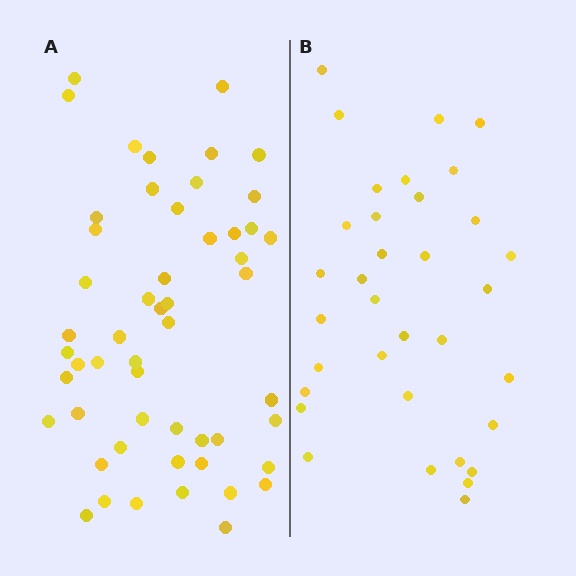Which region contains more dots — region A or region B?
Region A (the left region) has more dots.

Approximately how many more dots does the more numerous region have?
Region A has approximately 20 more dots than region B.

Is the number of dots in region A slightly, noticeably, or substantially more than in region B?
Region A has substantially more. The ratio is roughly 1.6 to 1.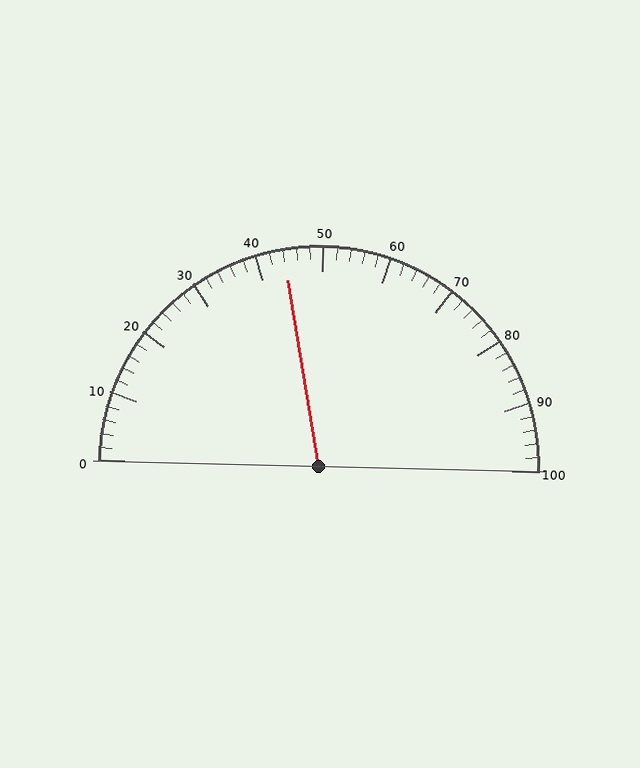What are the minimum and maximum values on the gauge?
The gauge ranges from 0 to 100.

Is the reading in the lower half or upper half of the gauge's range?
The reading is in the lower half of the range (0 to 100).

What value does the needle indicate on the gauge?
The needle indicates approximately 44.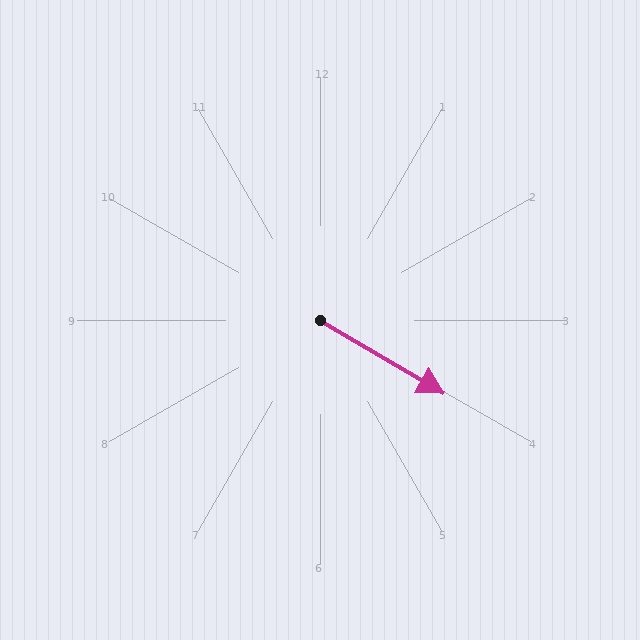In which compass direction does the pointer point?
Southeast.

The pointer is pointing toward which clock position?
Roughly 4 o'clock.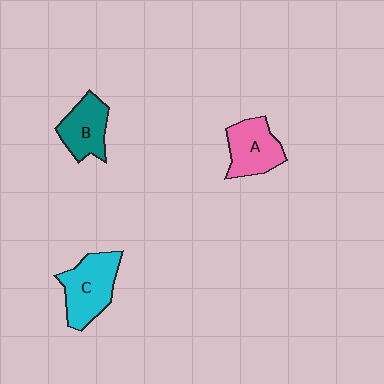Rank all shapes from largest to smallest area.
From largest to smallest: C (cyan), A (pink), B (teal).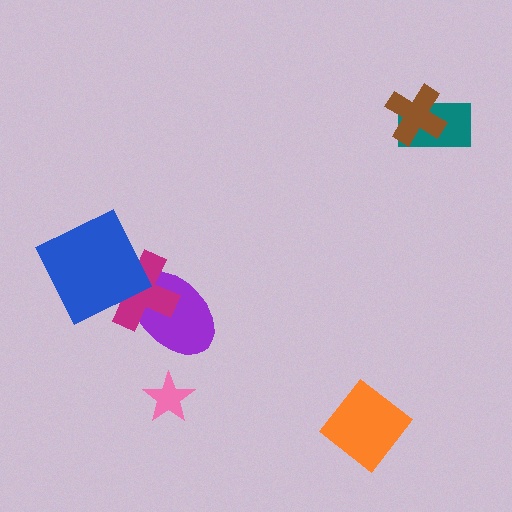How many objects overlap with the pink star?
0 objects overlap with the pink star.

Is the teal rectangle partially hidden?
Yes, it is partially covered by another shape.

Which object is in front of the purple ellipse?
The magenta cross is in front of the purple ellipse.